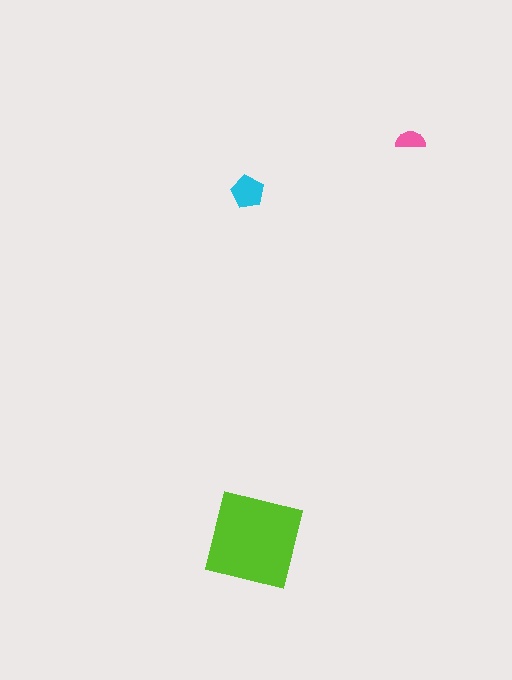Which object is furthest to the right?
The pink semicircle is rightmost.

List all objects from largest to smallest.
The lime square, the cyan pentagon, the pink semicircle.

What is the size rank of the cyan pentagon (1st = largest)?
2nd.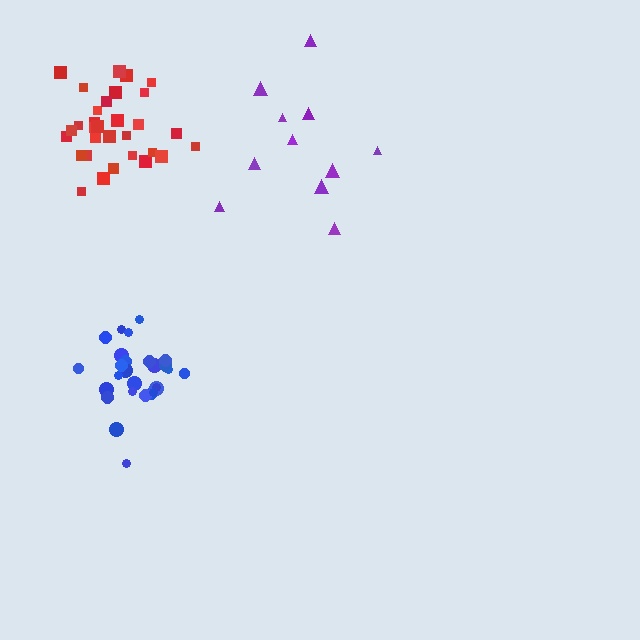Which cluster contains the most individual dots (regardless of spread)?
Red (32).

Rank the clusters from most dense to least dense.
blue, red, purple.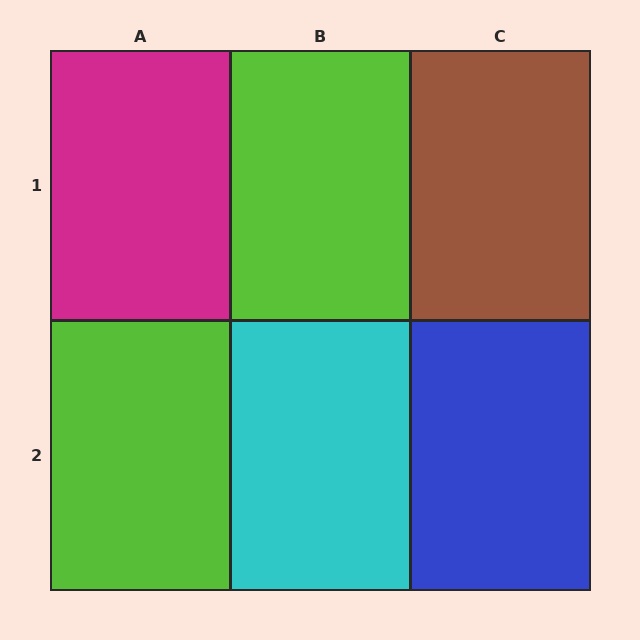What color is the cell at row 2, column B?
Cyan.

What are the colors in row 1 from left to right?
Magenta, lime, brown.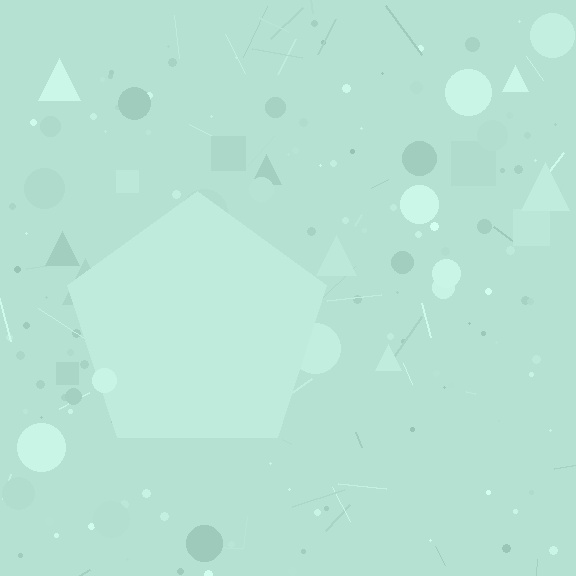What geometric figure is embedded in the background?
A pentagon is embedded in the background.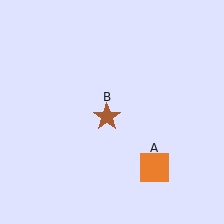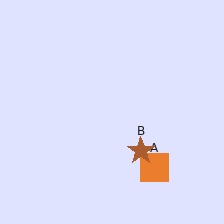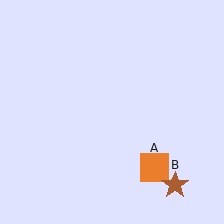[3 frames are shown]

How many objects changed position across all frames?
1 object changed position: brown star (object B).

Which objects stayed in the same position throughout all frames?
Orange square (object A) remained stationary.